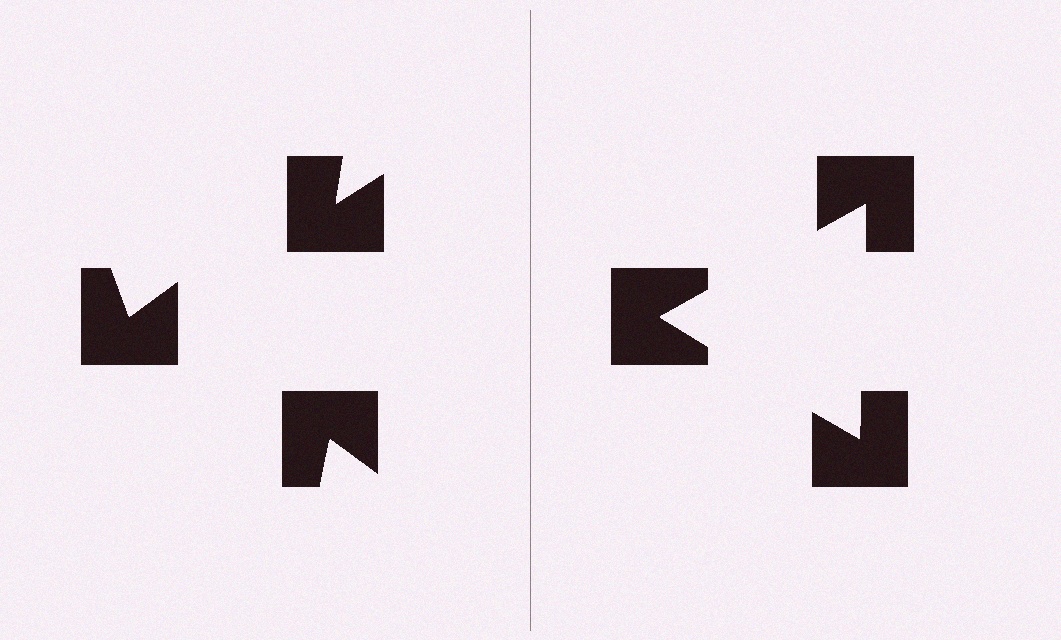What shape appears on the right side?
An illusory triangle.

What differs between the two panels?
The notched squares are positioned identically on both sides; only the wedge orientations differ. On the right they align to a triangle; on the left they are misaligned.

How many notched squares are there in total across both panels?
6 — 3 on each side.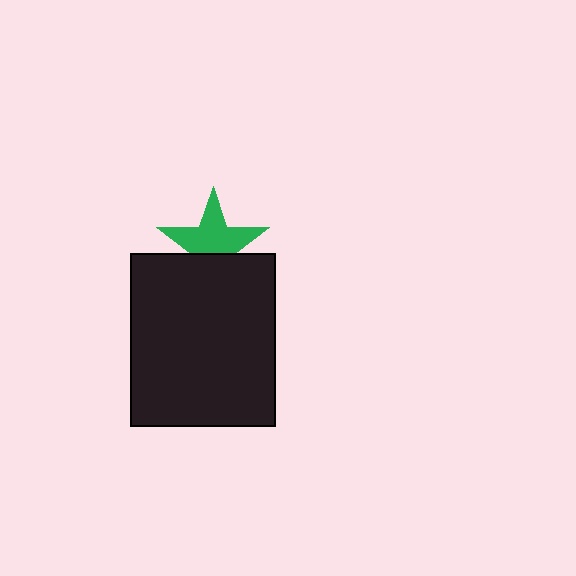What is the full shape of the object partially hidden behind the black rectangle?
The partially hidden object is a green star.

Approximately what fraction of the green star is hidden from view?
Roughly 36% of the green star is hidden behind the black rectangle.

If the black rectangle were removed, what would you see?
You would see the complete green star.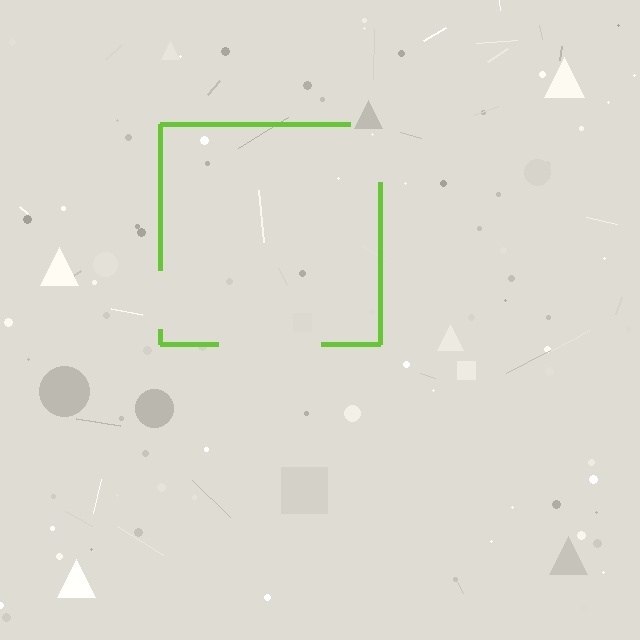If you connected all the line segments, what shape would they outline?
They would outline a square.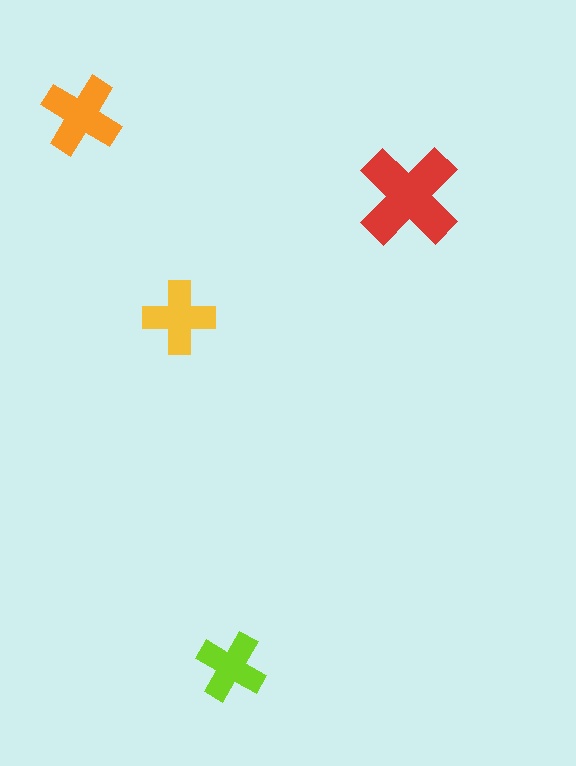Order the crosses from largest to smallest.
the red one, the orange one, the yellow one, the lime one.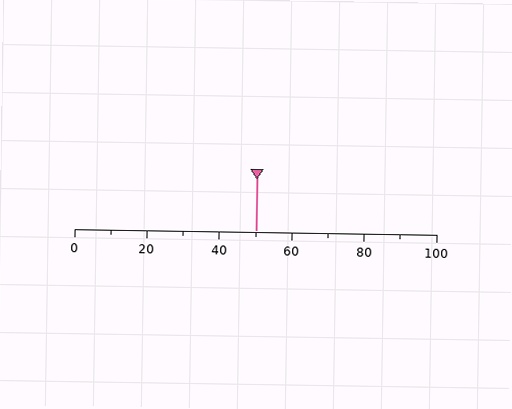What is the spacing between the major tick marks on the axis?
The major ticks are spaced 20 apart.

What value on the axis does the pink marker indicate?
The marker indicates approximately 50.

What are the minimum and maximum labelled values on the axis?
The axis runs from 0 to 100.